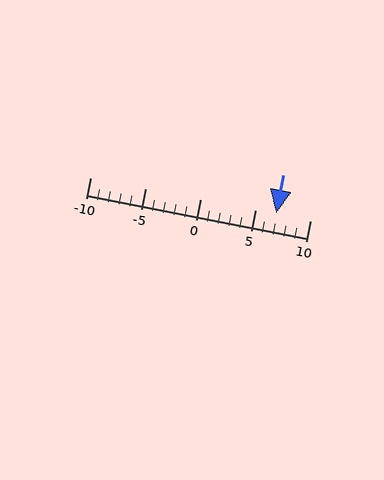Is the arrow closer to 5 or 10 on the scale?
The arrow is closer to 5.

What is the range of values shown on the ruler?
The ruler shows values from -10 to 10.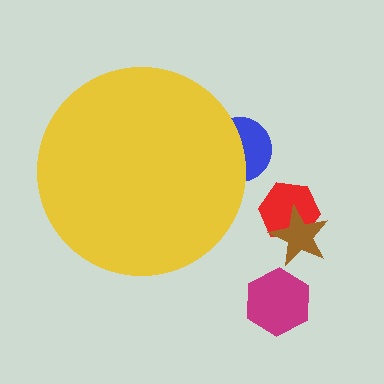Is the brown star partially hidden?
No, the brown star is fully visible.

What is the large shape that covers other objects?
A yellow circle.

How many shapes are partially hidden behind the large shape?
1 shape is partially hidden.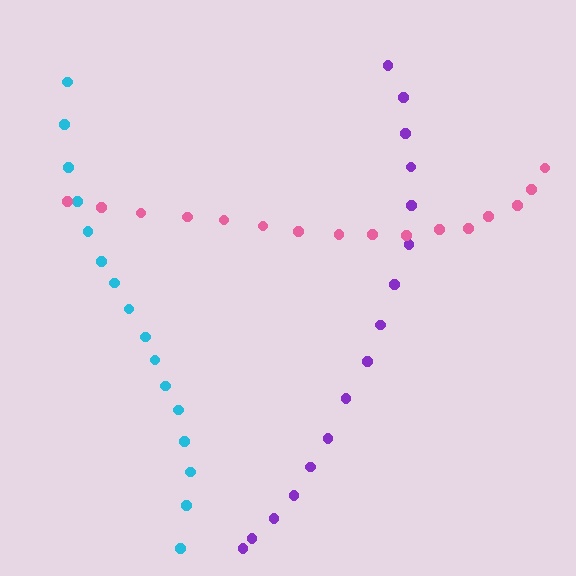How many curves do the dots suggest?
There are 3 distinct paths.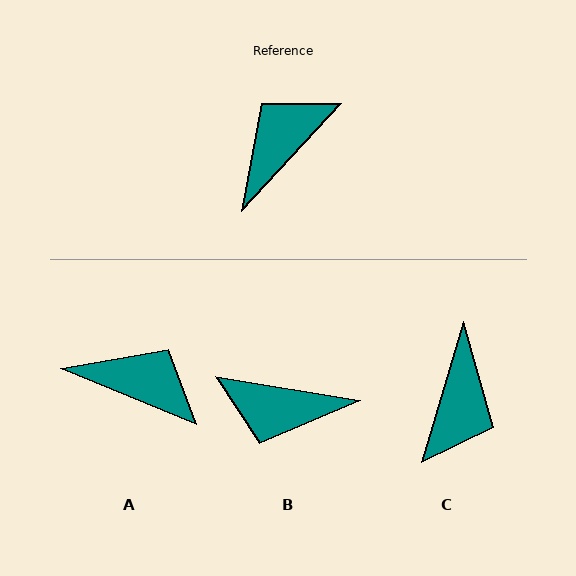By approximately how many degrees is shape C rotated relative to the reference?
Approximately 154 degrees clockwise.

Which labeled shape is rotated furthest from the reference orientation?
C, about 154 degrees away.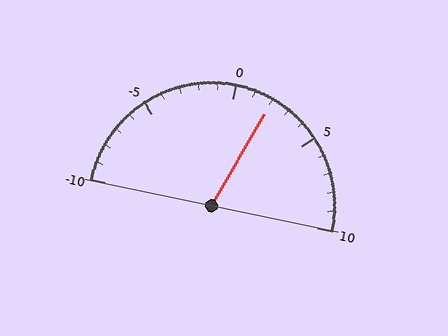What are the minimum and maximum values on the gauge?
The gauge ranges from -10 to 10.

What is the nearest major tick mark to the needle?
The nearest major tick mark is 0.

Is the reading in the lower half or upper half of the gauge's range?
The reading is in the upper half of the range (-10 to 10).